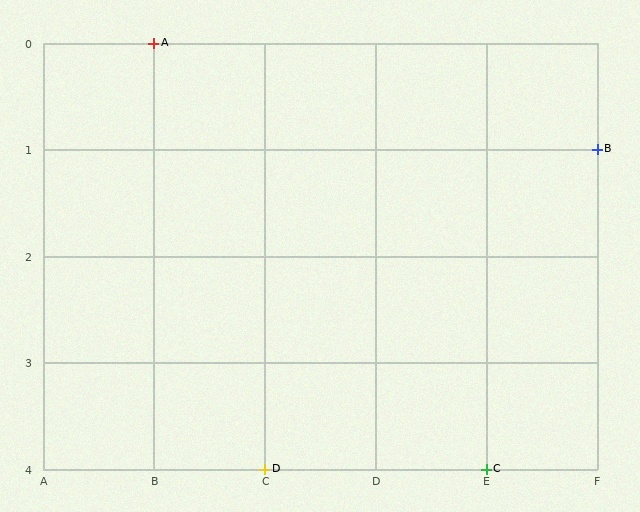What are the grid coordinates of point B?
Point B is at grid coordinates (F, 1).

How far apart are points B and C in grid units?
Points B and C are 1 column and 3 rows apart (about 3.2 grid units diagonally).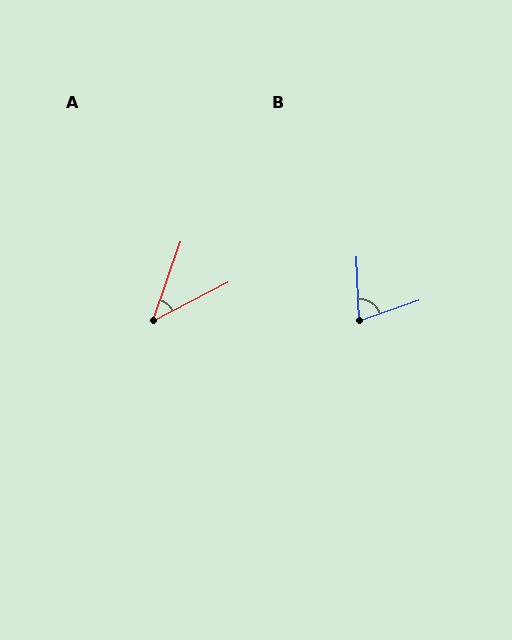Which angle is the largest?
B, at approximately 73 degrees.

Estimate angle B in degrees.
Approximately 73 degrees.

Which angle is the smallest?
A, at approximately 43 degrees.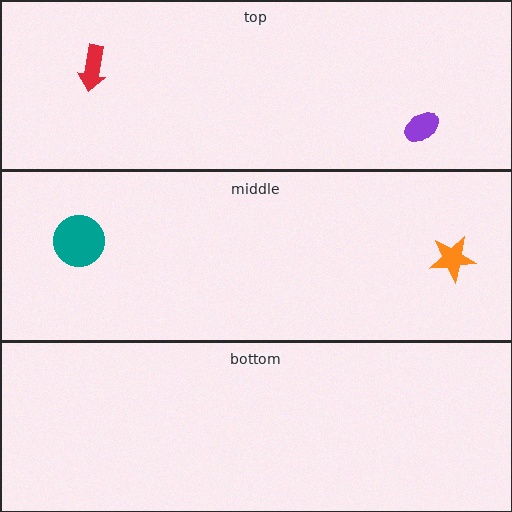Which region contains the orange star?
The middle region.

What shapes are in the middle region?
The teal circle, the orange star.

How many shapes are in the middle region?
2.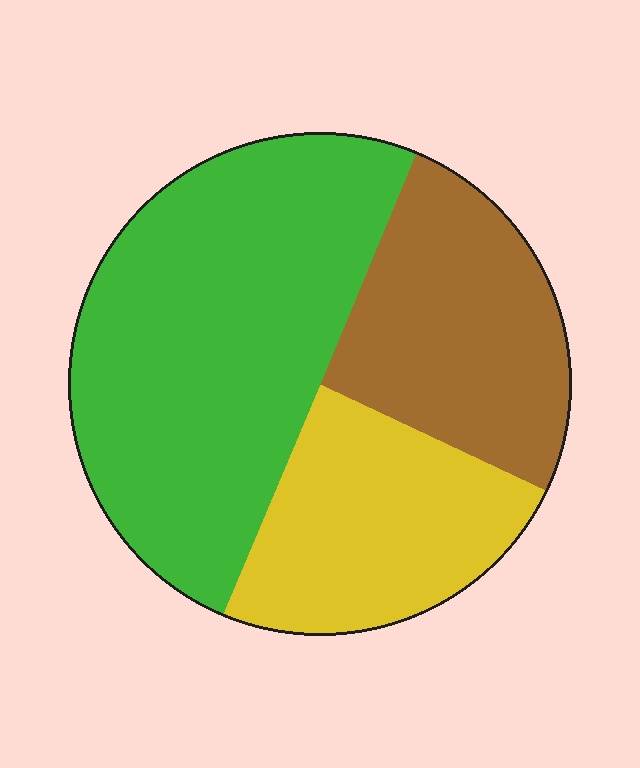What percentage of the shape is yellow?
Yellow takes up less than a quarter of the shape.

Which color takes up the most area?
Green, at roughly 50%.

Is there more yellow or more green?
Green.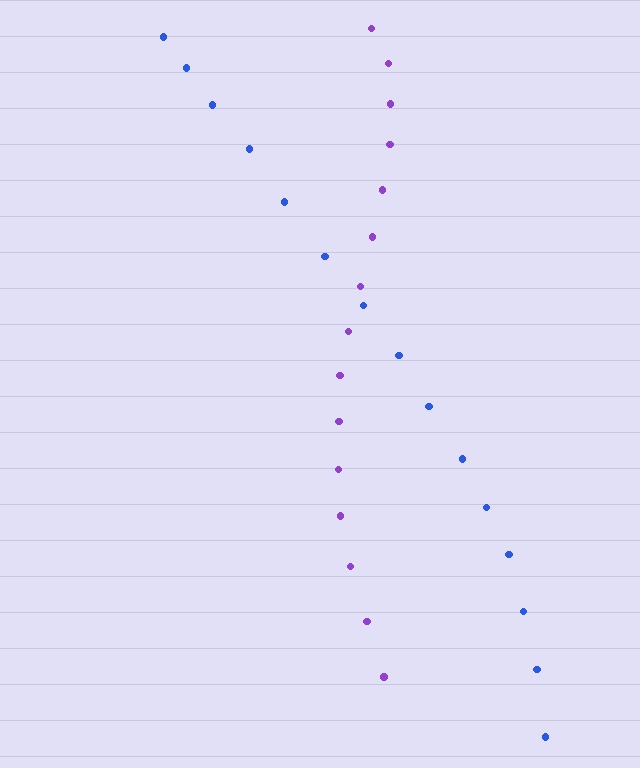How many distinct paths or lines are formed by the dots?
There are 2 distinct paths.